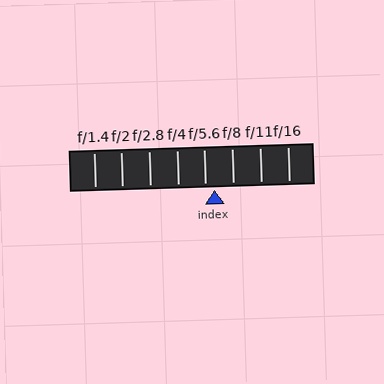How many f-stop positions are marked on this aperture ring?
There are 8 f-stop positions marked.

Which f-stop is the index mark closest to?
The index mark is closest to f/5.6.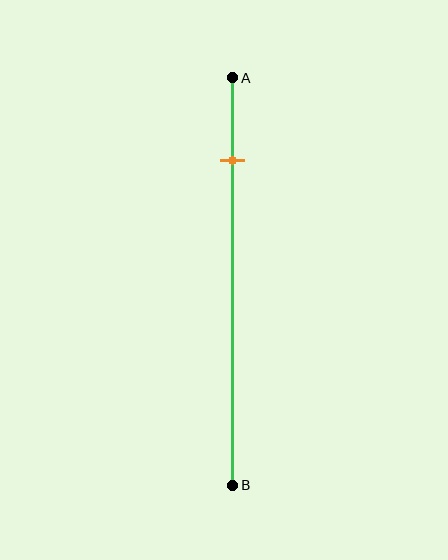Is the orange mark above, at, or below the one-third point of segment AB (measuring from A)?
The orange mark is above the one-third point of segment AB.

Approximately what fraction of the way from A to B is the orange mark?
The orange mark is approximately 20% of the way from A to B.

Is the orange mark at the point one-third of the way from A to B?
No, the mark is at about 20% from A, not at the 33% one-third point.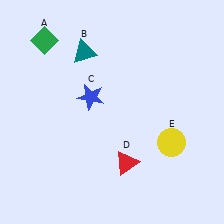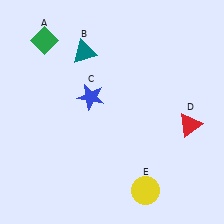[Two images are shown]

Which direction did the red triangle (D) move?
The red triangle (D) moved right.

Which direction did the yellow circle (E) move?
The yellow circle (E) moved down.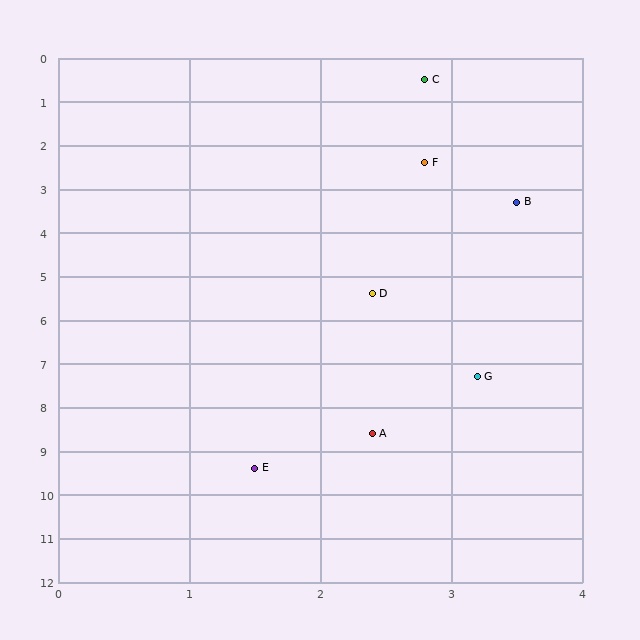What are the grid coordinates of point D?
Point D is at approximately (2.4, 5.4).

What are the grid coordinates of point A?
Point A is at approximately (2.4, 8.6).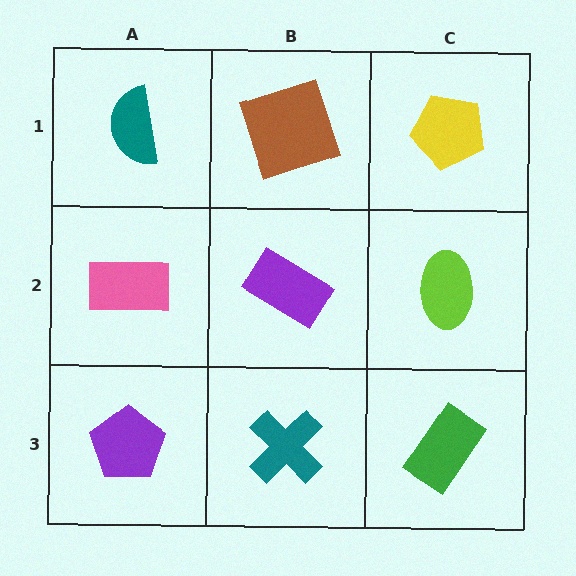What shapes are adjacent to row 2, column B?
A brown square (row 1, column B), a teal cross (row 3, column B), a pink rectangle (row 2, column A), a lime ellipse (row 2, column C).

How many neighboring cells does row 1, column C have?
2.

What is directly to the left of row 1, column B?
A teal semicircle.